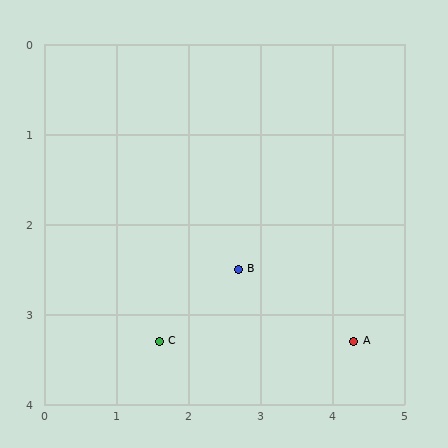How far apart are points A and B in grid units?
Points A and B are about 1.8 grid units apart.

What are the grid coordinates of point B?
Point B is at approximately (2.7, 2.5).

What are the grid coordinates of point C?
Point C is at approximately (1.6, 3.3).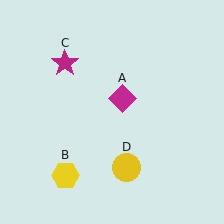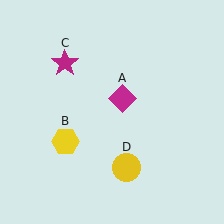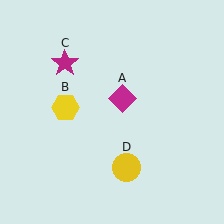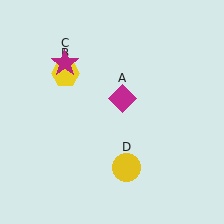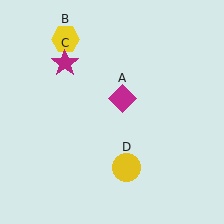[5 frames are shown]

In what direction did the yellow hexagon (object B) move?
The yellow hexagon (object B) moved up.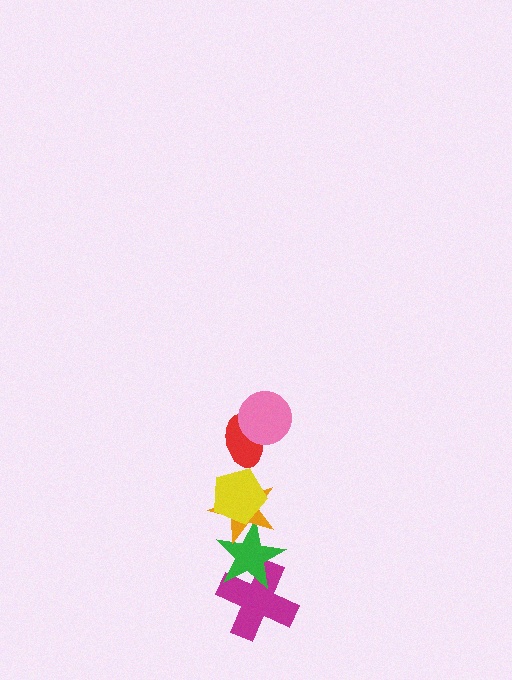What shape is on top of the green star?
The orange star is on top of the green star.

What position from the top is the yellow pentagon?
The yellow pentagon is 3rd from the top.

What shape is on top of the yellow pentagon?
The red ellipse is on top of the yellow pentagon.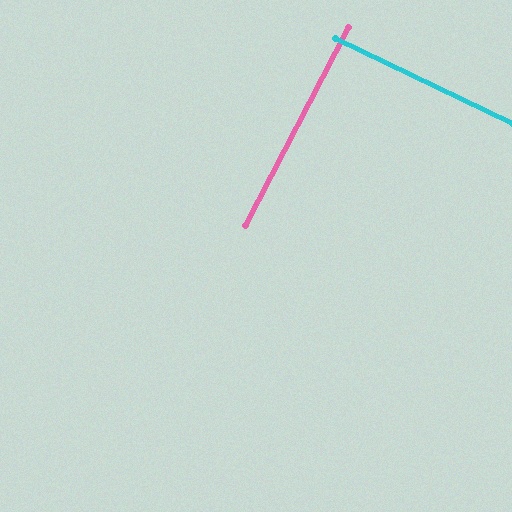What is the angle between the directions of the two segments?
Approximately 88 degrees.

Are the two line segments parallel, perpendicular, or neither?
Perpendicular — they meet at approximately 88°.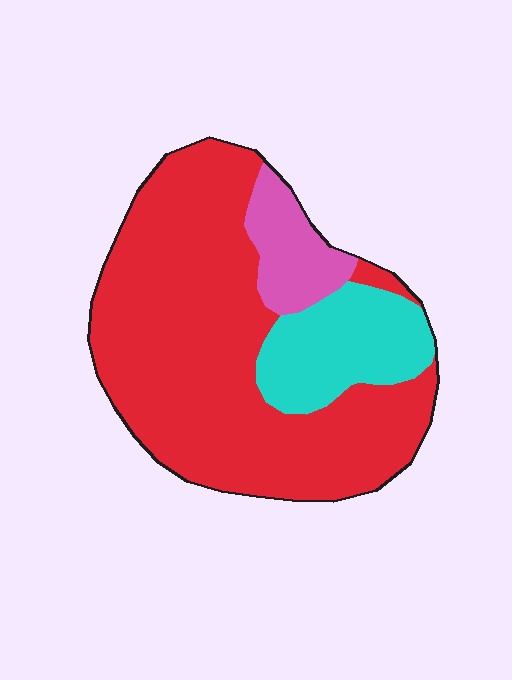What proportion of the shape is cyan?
Cyan covers roughly 20% of the shape.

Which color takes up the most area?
Red, at roughly 70%.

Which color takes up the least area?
Pink, at roughly 10%.